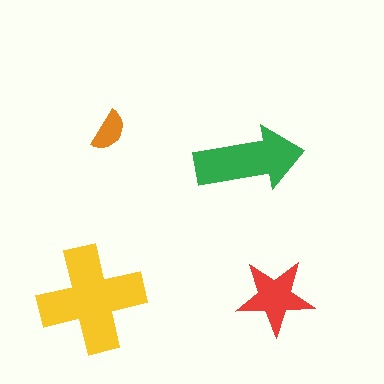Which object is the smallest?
The orange semicircle.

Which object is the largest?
The yellow cross.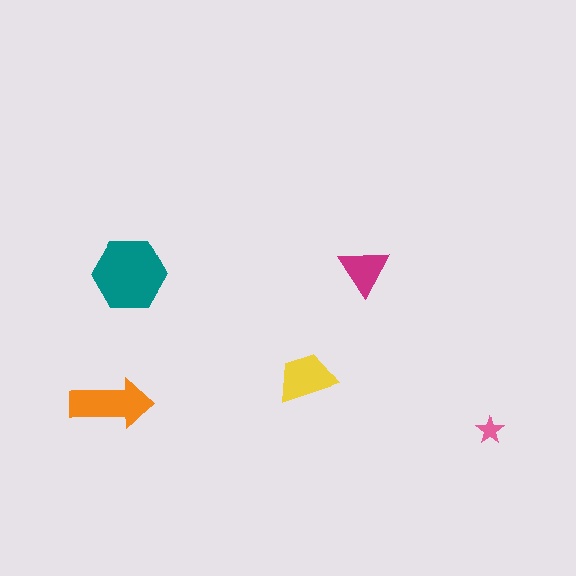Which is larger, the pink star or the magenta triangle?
The magenta triangle.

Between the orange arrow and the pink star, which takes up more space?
The orange arrow.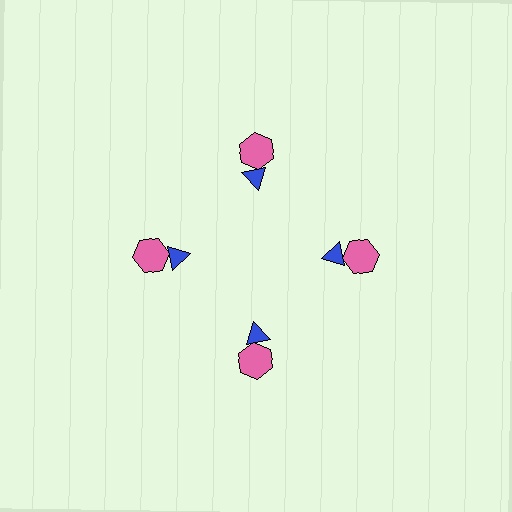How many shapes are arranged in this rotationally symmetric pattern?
There are 8 shapes, arranged in 4 groups of 2.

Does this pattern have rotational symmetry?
Yes, this pattern has 4-fold rotational symmetry. It looks the same after rotating 90 degrees around the center.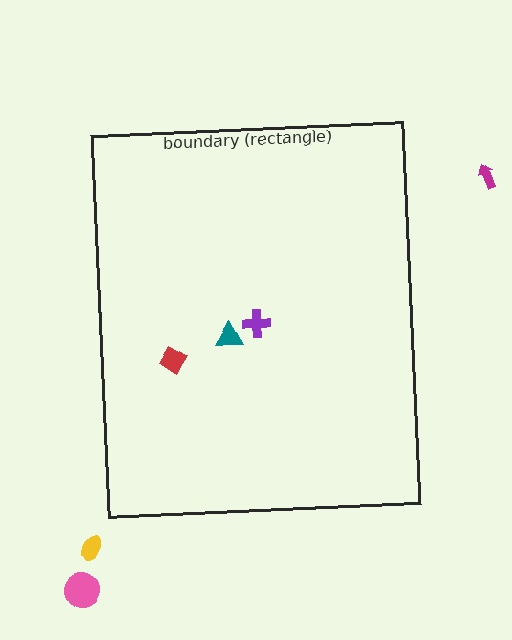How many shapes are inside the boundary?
3 inside, 3 outside.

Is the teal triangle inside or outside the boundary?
Inside.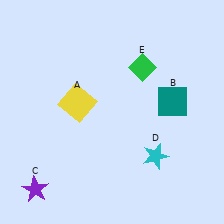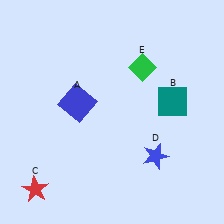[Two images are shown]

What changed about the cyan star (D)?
In Image 1, D is cyan. In Image 2, it changed to blue.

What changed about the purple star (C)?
In Image 1, C is purple. In Image 2, it changed to red.